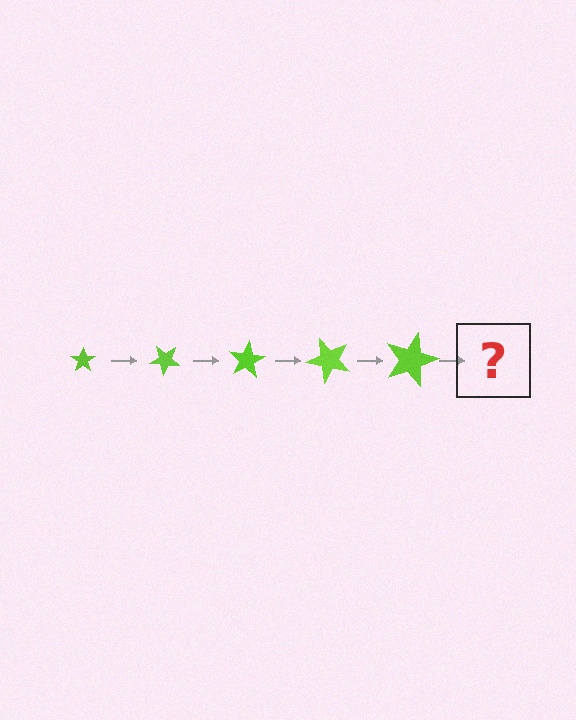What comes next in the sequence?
The next element should be a star, larger than the previous one and rotated 200 degrees from the start.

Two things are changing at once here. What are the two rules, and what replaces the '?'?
The two rules are that the star grows larger each step and it rotates 40 degrees each step. The '?' should be a star, larger than the previous one and rotated 200 degrees from the start.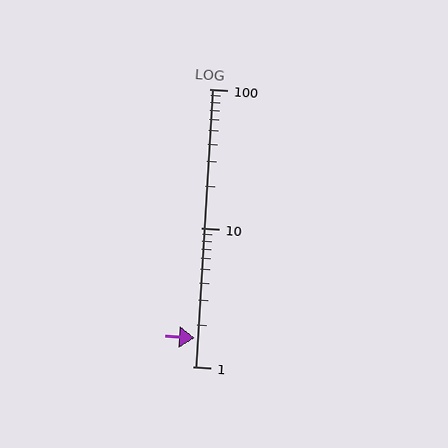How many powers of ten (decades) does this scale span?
The scale spans 2 decades, from 1 to 100.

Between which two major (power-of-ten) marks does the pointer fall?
The pointer is between 1 and 10.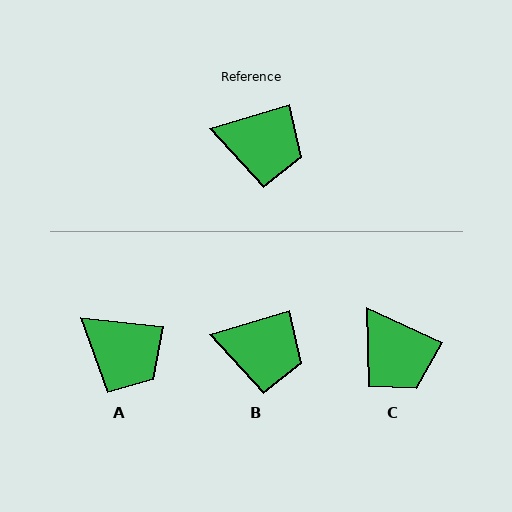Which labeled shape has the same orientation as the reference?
B.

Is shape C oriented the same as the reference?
No, it is off by about 41 degrees.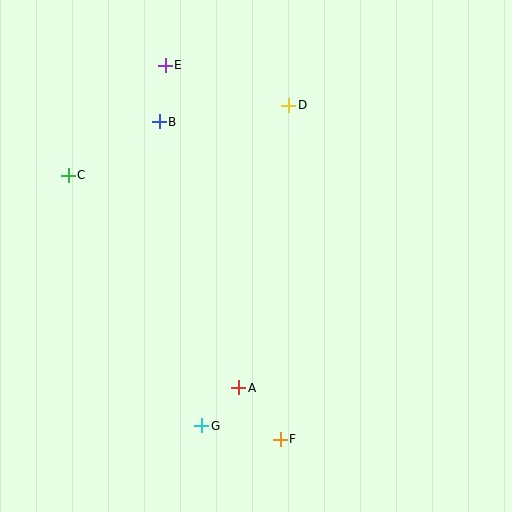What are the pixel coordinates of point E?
Point E is at (165, 65).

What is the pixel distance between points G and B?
The distance between G and B is 307 pixels.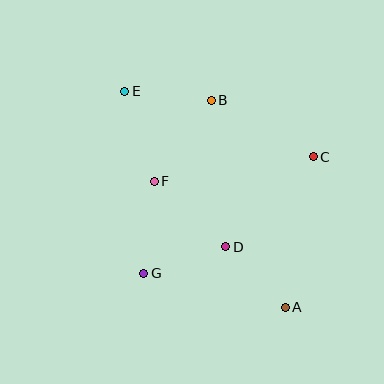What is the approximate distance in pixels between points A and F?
The distance between A and F is approximately 182 pixels.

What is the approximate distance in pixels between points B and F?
The distance between B and F is approximately 99 pixels.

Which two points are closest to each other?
Points A and D are closest to each other.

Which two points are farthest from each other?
Points A and E are farthest from each other.